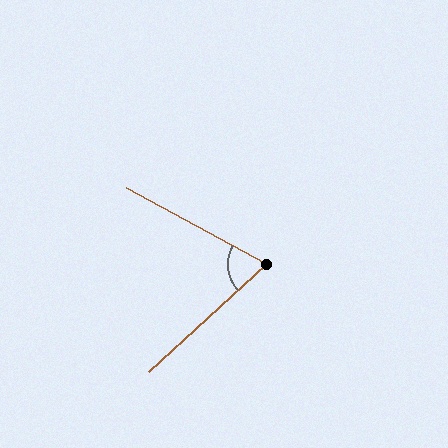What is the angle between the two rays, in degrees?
Approximately 71 degrees.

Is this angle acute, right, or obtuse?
It is acute.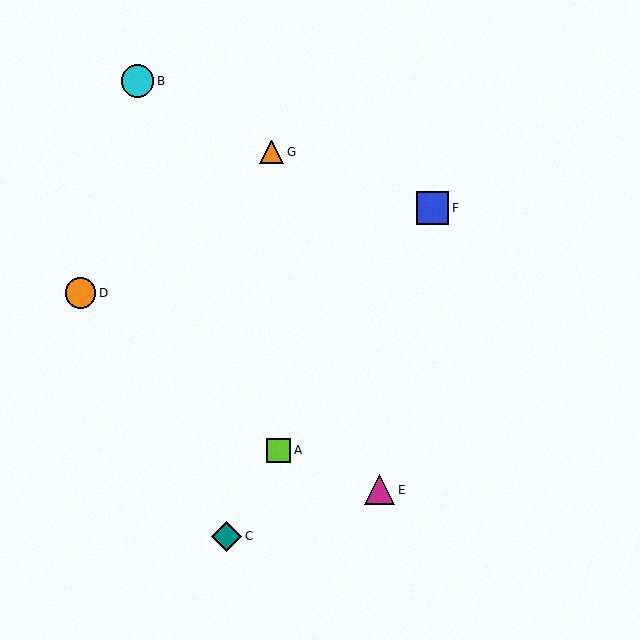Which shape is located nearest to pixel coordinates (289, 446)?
The lime square (labeled A) at (278, 450) is nearest to that location.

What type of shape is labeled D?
Shape D is an orange circle.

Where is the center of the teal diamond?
The center of the teal diamond is at (227, 536).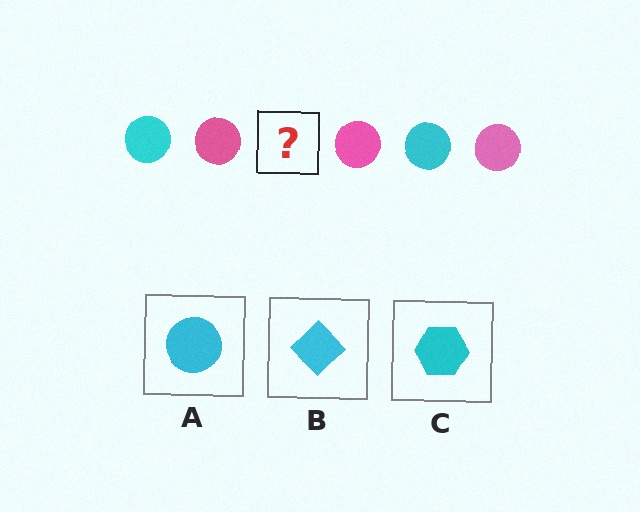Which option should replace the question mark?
Option A.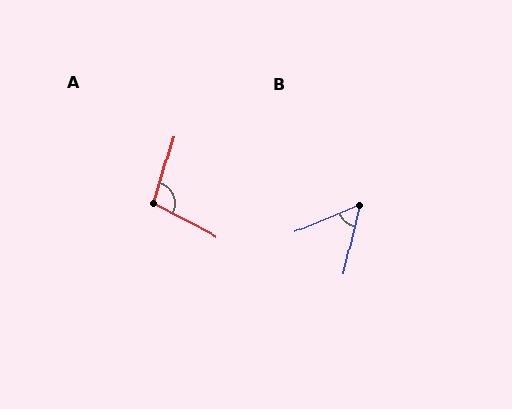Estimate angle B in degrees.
Approximately 55 degrees.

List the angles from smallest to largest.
B (55°), A (101°).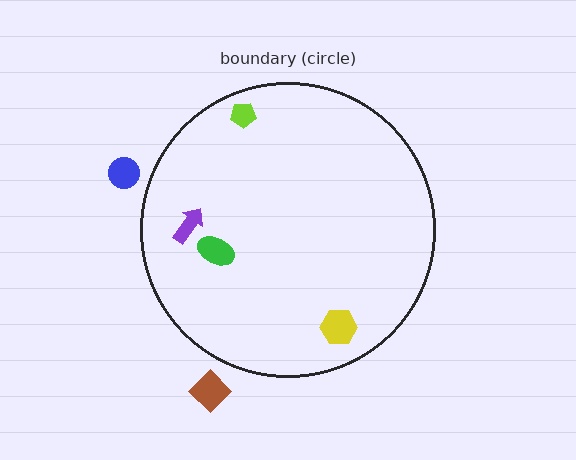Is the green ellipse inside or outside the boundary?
Inside.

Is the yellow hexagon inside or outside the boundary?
Inside.